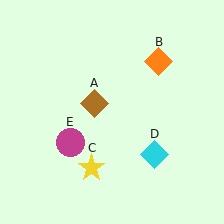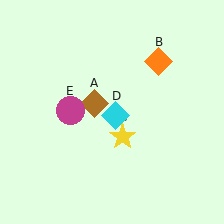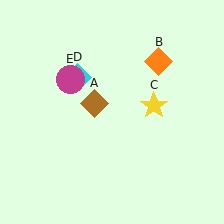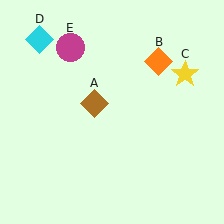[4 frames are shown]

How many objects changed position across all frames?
3 objects changed position: yellow star (object C), cyan diamond (object D), magenta circle (object E).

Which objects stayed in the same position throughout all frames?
Brown diamond (object A) and orange diamond (object B) remained stationary.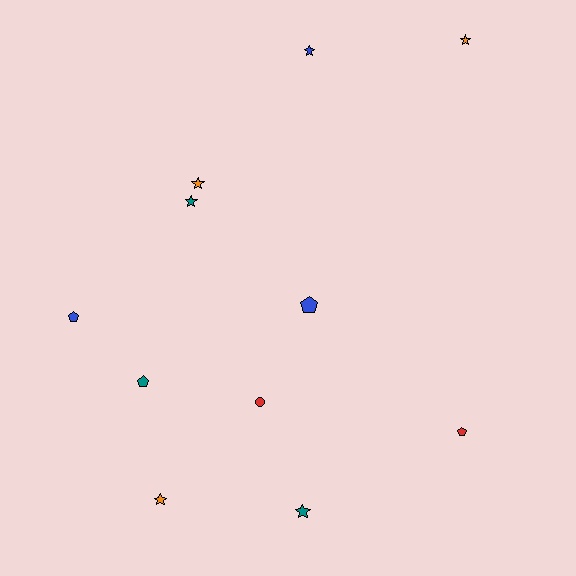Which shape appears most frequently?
Star, with 6 objects.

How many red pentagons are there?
There is 1 red pentagon.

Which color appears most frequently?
Blue, with 3 objects.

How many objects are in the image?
There are 11 objects.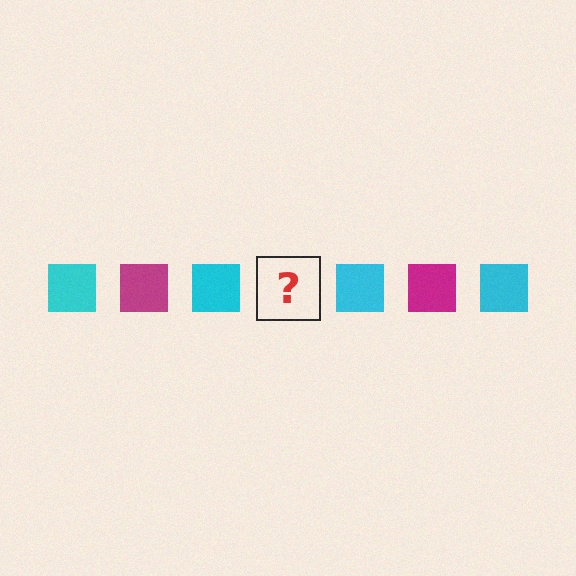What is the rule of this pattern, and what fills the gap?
The rule is that the pattern cycles through cyan, magenta squares. The gap should be filled with a magenta square.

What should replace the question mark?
The question mark should be replaced with a magenta square.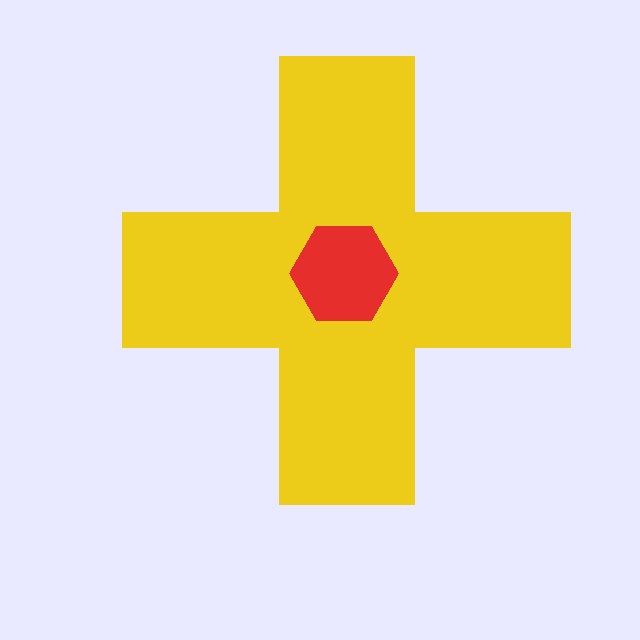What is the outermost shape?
The yellow cross.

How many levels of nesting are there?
2.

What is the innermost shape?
The red hexagon.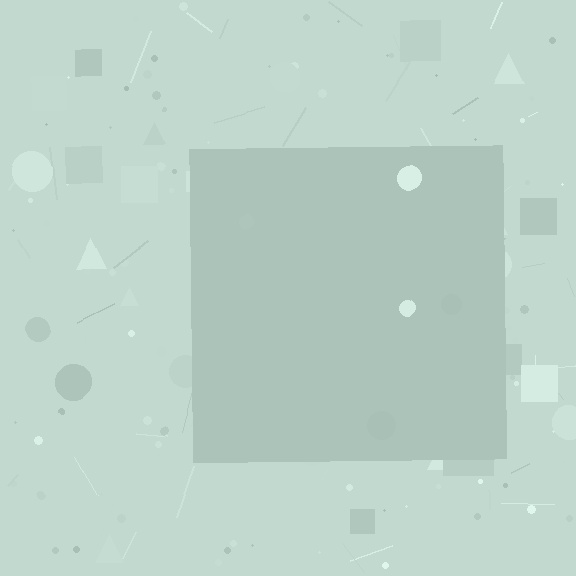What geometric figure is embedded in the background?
A square is embedded in the background.